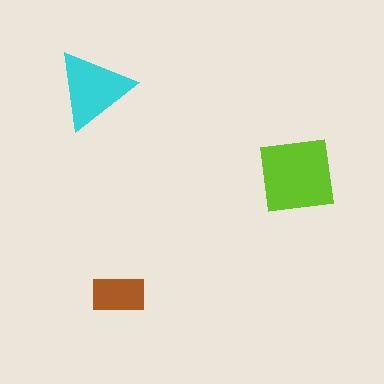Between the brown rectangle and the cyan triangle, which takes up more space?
The cyan triangle.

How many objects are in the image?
There are 3 objects in the image.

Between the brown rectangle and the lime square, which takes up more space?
The lime square.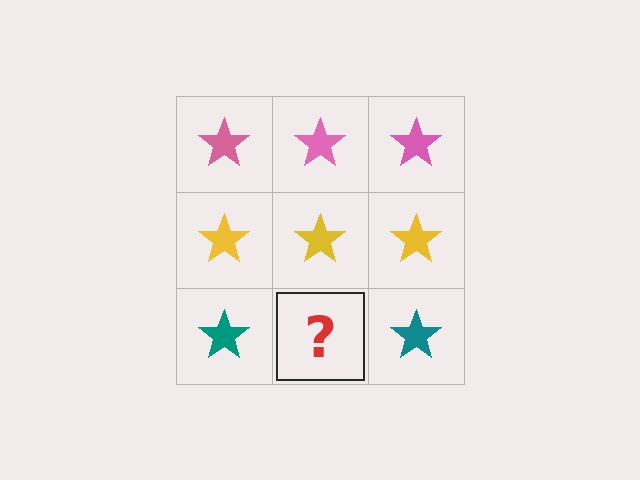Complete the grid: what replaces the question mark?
The question mark should be replaced with a teal star.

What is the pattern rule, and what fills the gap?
The rule is that each row has a consistent color. The gap should be filled with a teal star.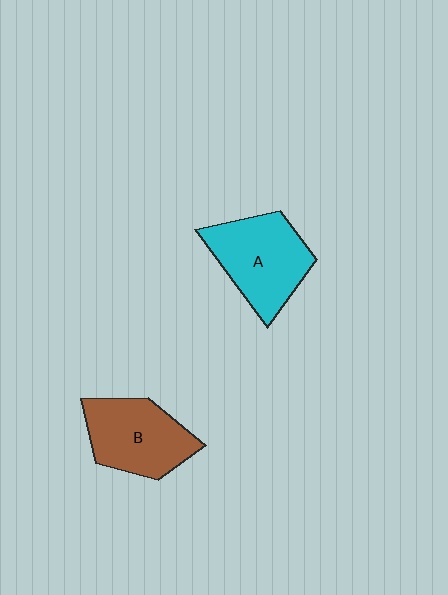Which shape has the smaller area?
Shape B (brown).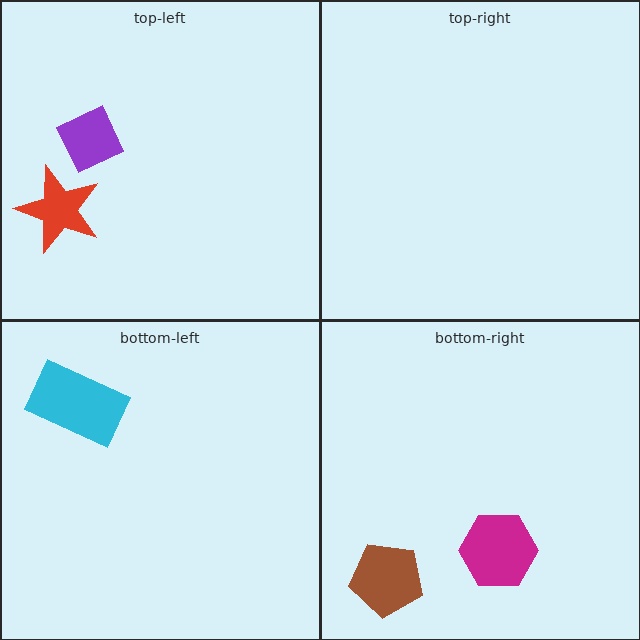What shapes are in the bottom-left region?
The cyan rectangle.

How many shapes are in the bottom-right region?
2.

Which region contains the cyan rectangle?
The bottom-left region.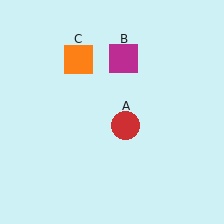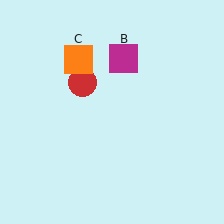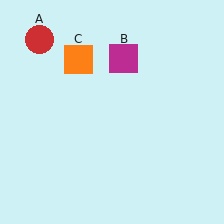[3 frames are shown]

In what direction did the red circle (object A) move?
The red circle (object A) moved up and to the left.